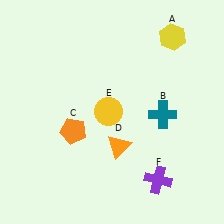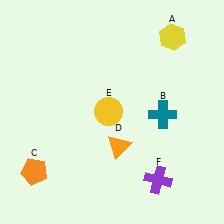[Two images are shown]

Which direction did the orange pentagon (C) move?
The orange pentagon (C) moved down.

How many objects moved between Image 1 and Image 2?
1 object moved between the two images.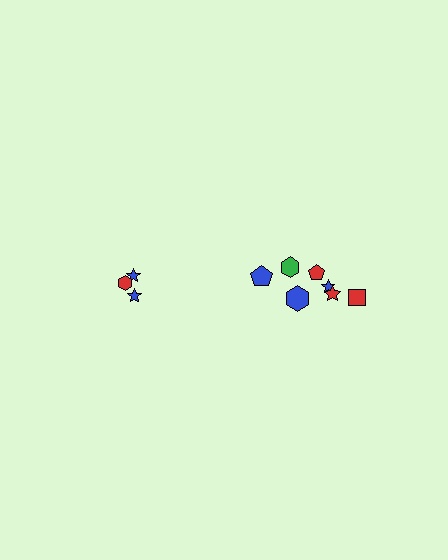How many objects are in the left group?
There are 3 objects.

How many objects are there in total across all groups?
There are 10 objects.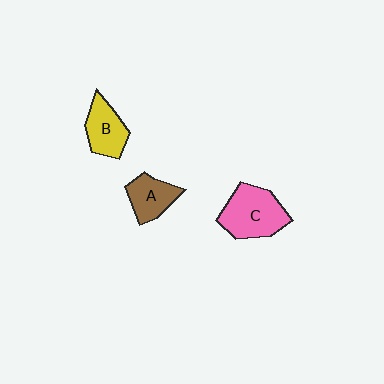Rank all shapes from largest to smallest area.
From largest to smallest: C (pink), B (yellow), A (brown).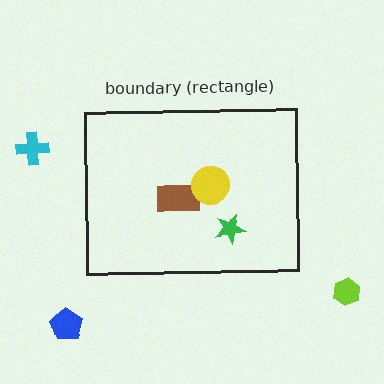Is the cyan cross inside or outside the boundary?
Outside.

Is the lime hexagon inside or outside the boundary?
Outside.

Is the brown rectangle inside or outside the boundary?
Inside.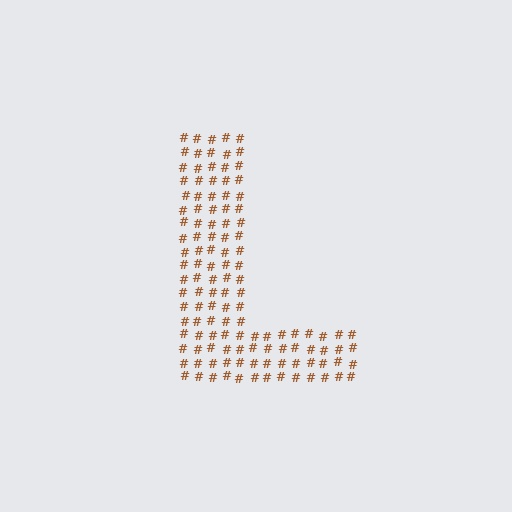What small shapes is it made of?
It is made of small hash symbols.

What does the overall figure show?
The overall figure shows the letter L.